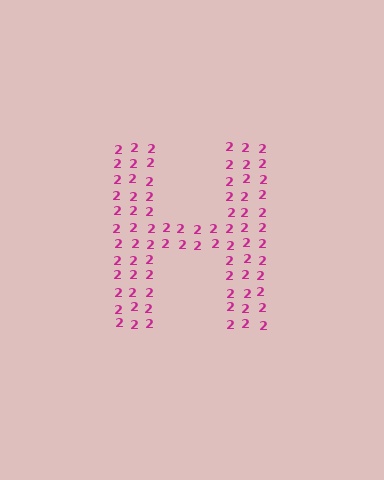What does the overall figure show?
The overall figure shows the letter H.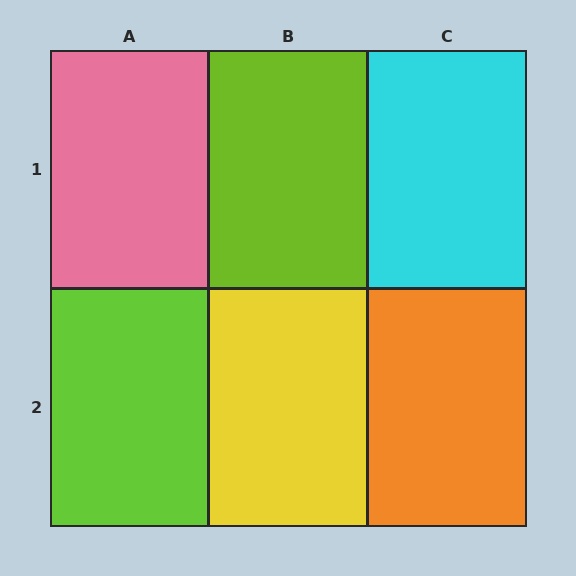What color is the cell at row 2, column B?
Yellow.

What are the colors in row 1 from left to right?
Pink, lime, cyan.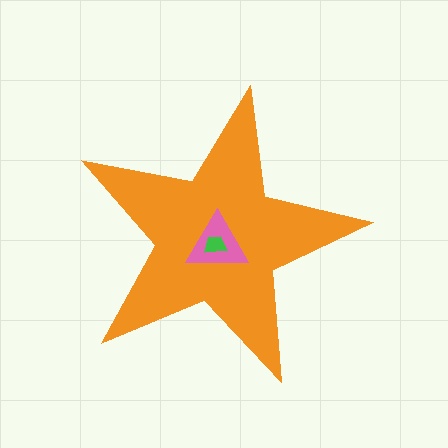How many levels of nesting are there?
3.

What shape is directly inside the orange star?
The pink triangle.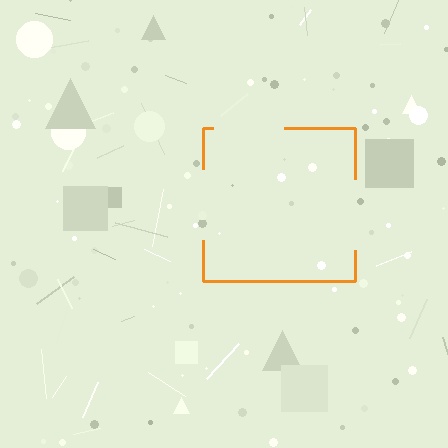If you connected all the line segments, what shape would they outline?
They would outline a square.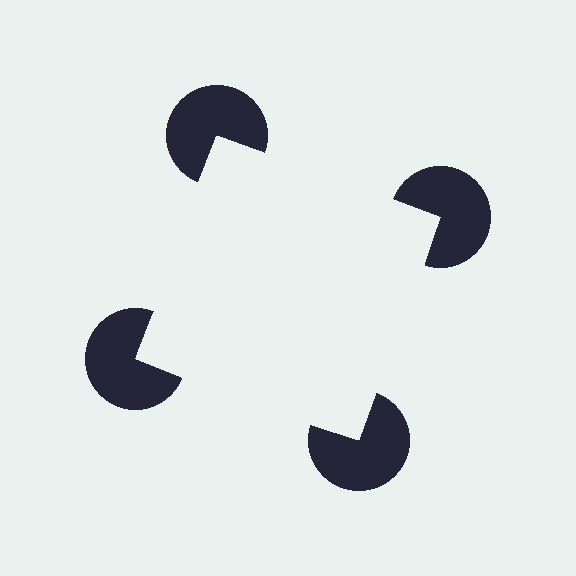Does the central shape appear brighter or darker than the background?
It typically appears slightly brighter than the background, even though no actual brightness change is drawn.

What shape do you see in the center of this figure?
An illusory square — its edges are inferred from the aligned wedge cuts in the pac-man discs, not physically drawn.